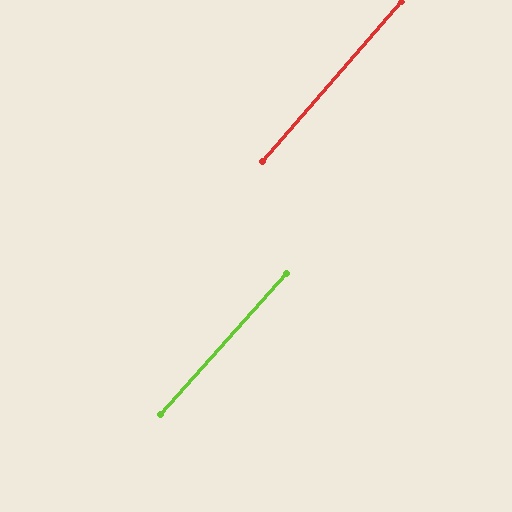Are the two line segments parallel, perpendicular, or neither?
Parallel — their directions differ by only 0.5°.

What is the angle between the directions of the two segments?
Approximately 1 degree.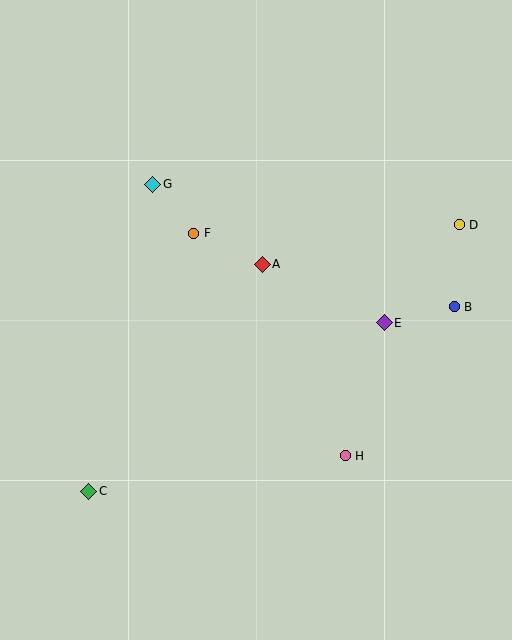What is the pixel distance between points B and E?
The distance between B and E is 72 pixels.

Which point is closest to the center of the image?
Point A at (262, 264) is closest to the center.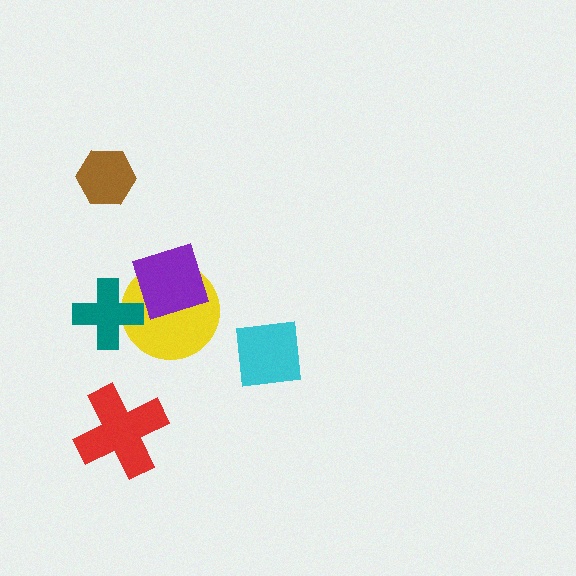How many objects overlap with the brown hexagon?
0 objects overlap with the brown hexagon.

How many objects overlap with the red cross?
0 objects overlap with the red cross.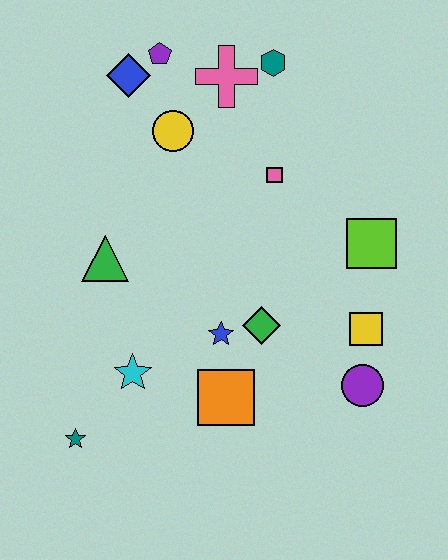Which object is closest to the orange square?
The blue star is closest to the orange square.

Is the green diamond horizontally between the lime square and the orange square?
Yes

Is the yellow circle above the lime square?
Yes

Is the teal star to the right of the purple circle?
No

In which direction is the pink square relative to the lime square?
The pink square is to the left of the lime square.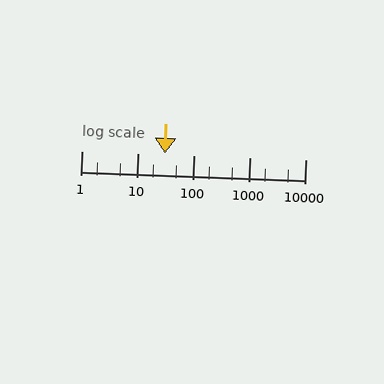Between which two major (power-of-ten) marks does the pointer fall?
The pointer is between 10 and 100.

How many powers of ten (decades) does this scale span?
The scale spans 4 decades, from 1 to 10000.